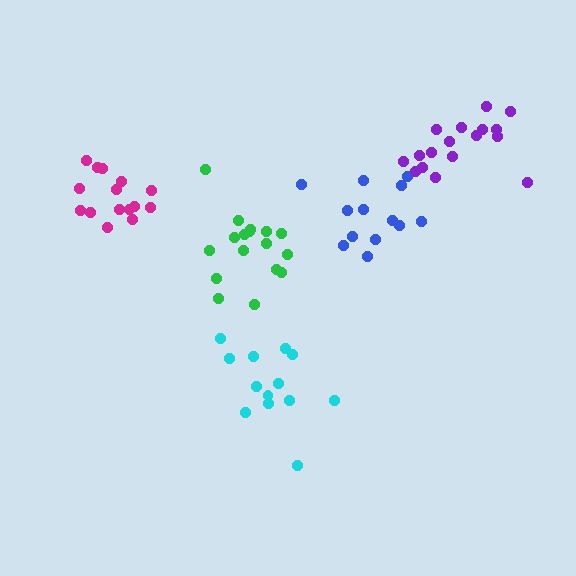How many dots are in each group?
Group 1: 13 dots, Group 2: 17 dots, Group 3: 17 dots, Group 4: 15 dots, Group 5: 13 dots (75 total).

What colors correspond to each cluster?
The clusters are colored: blue, green, purple, magenta, cyan.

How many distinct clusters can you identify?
There are 5 distinct clusters.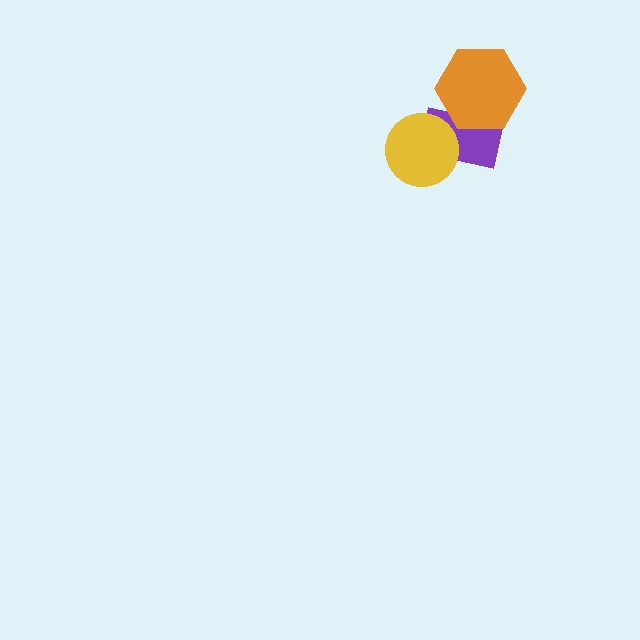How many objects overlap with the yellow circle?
1 object overlaps with the yellow circle.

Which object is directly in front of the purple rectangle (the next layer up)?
The orange hexagon is directly in front of the purple rectangle.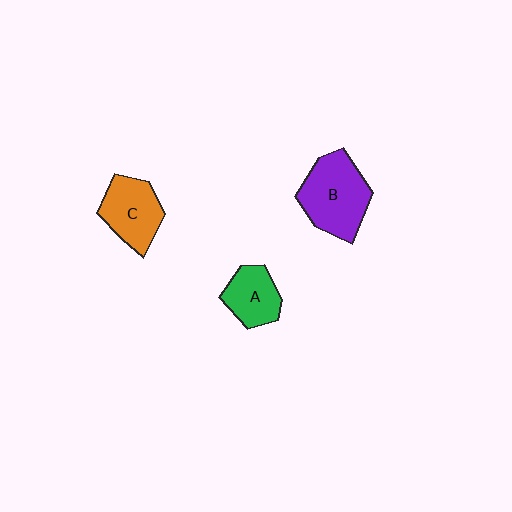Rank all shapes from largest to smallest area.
From largest to smallest: B (purple), C (orange), A (green).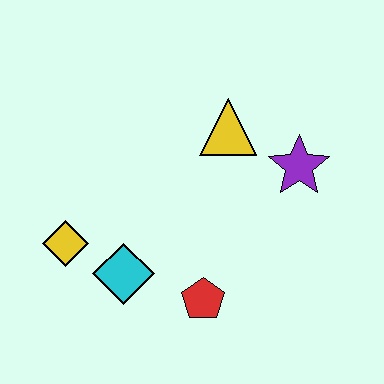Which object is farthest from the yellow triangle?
The yellow diamond is farthest from the yellow triangle.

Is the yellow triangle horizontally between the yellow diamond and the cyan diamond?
No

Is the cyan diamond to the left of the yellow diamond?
No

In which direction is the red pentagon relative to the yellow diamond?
The red pentagon is to the right of the yellow diamond.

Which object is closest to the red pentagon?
The cyan diamond is closest to the red pentagon.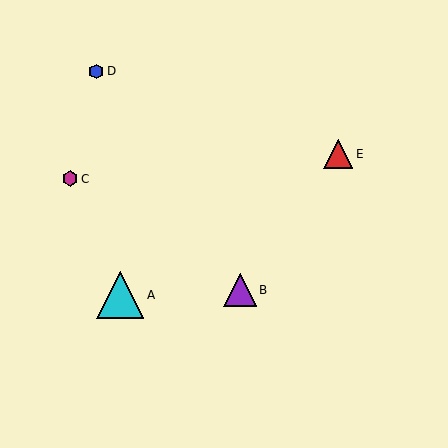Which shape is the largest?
The cyan triangle (labeled A) is the largest.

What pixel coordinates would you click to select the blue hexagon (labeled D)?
Click at (96, 72) to select the blue hexagon D.